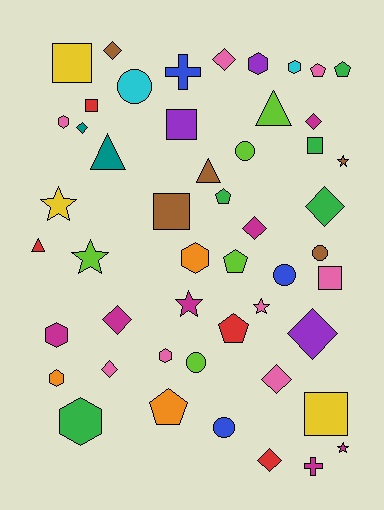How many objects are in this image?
There are 50 objects.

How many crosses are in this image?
There are 2 crosses.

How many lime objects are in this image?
There are 5 lime objects.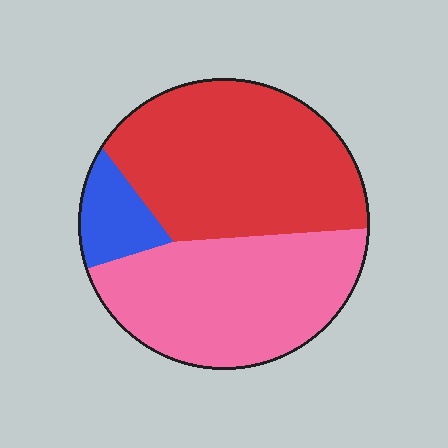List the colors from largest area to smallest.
From largest to smallest: red, pink, blue.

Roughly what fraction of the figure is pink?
Pink takes up between a third and a half of the figure.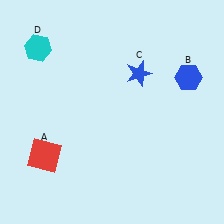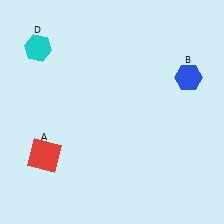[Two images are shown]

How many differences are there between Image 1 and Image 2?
There is 1 difference between the two images.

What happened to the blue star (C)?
The blue star (C) was removed in Image 2. It was in the top-right area of Image 1.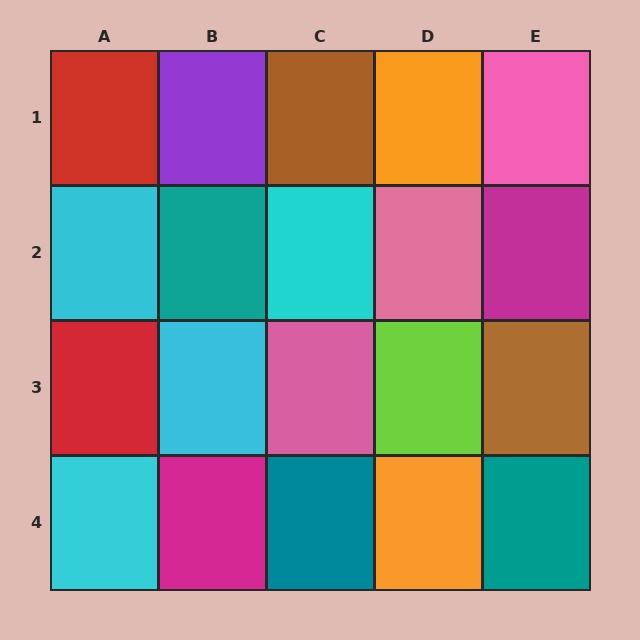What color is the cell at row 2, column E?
Magenta.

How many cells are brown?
2 cells are brown.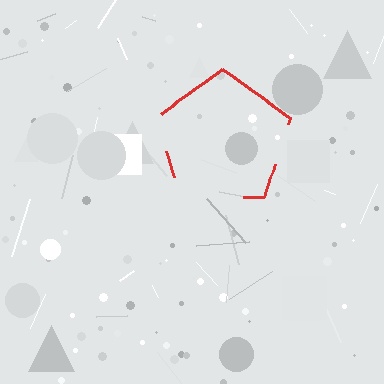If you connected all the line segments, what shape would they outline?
They would outline a pentagon.